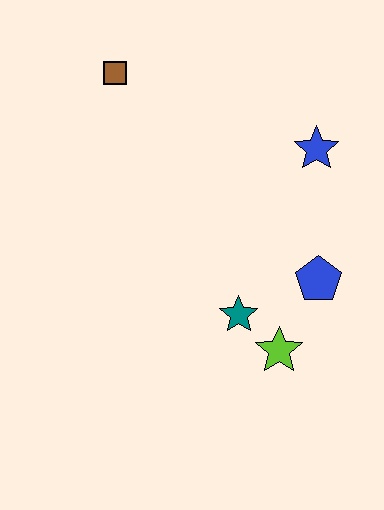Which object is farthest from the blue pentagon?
The brown square is farthest from the blue pentagon.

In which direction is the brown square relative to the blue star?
The brown square is to the left of the blue star.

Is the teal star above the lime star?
Yes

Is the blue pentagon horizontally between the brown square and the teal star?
No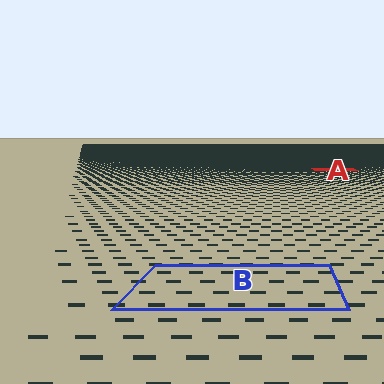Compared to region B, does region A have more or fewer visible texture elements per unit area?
Region A has more texture elements per unit area — they are packed more densely because it is farther away.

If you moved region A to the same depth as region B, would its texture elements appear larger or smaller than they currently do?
They would appear larger. At a closer depth, the same texture elements are projected at a bigger on-screen size.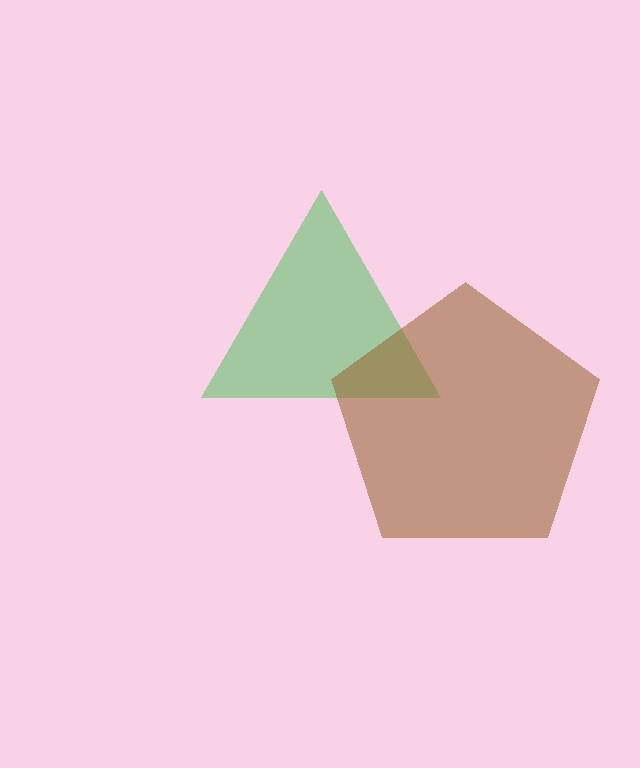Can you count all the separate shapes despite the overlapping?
Yes, there are 2 separate shapes.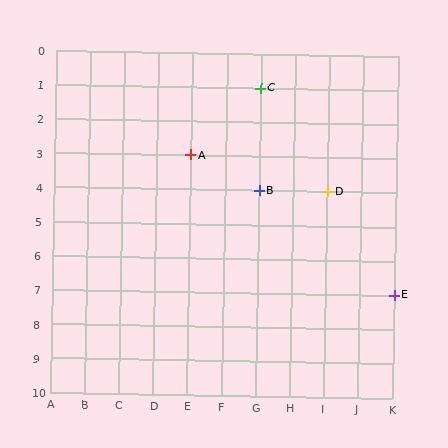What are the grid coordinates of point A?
Point A is at grid coordinates (E, 3).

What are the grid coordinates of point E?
Point E is at grid coordinates (K, 7).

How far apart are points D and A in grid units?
Points D and A are 4 columns and 1 row apart (about 4.1 grid units diagonally).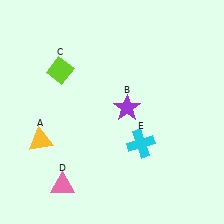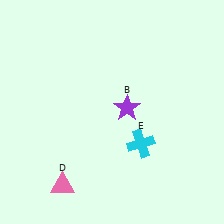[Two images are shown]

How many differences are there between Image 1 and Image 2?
There are 2 differences between the two images.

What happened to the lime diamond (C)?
The lime diamond (C) was removed in Image 2. It was in the top-left area of Image 1.